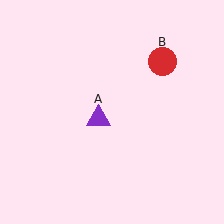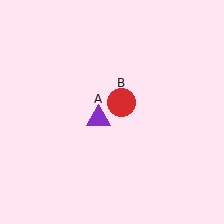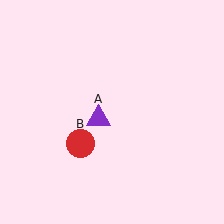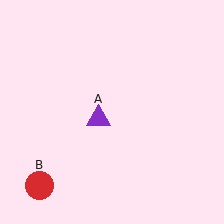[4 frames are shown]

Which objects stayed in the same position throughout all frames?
Purple triangle (object A) remained stationary.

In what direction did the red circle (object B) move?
The red circle (object B) moved down and to the left.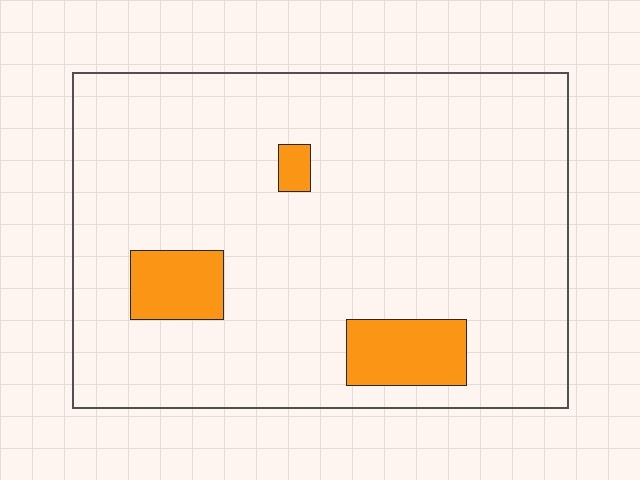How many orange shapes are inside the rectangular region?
3.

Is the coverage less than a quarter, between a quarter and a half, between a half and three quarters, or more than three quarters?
Less than a quarter.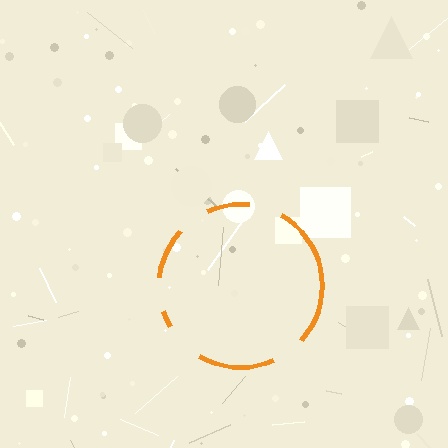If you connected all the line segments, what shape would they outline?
They would outline a circle.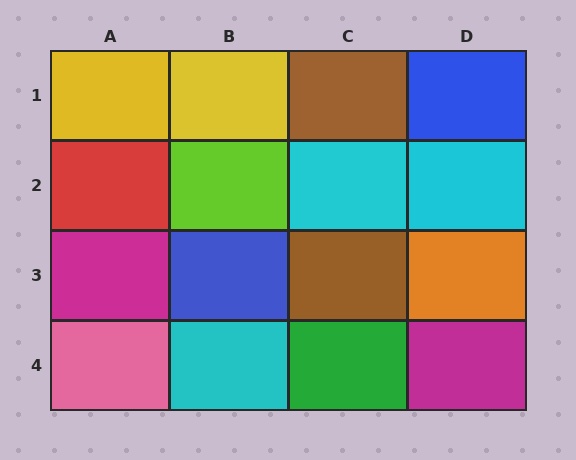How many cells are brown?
2 cells are brown.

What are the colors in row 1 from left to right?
Yellow, yellow, brown, blue.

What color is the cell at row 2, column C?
Cyan.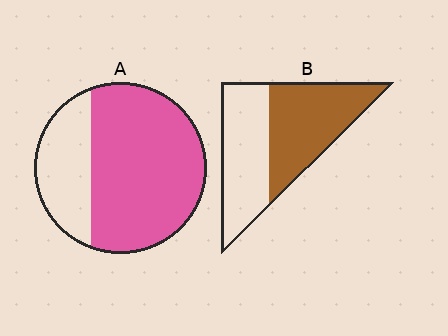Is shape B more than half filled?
Roughly half.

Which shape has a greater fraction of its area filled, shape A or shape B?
Shape A.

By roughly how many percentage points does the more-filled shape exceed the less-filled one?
By roughly 20 percentage points (A over B).